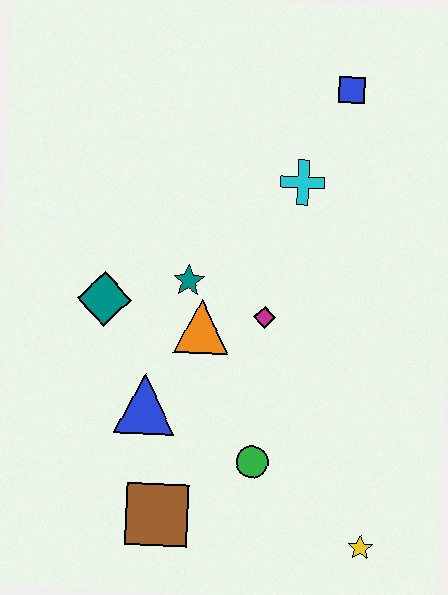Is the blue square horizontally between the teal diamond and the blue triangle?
No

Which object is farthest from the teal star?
The yellow star is farthest from the teal star.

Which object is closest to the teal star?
The orange triangle is closest to the teal star.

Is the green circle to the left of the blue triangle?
No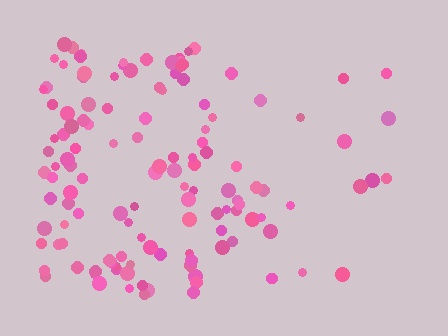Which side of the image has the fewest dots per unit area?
The right.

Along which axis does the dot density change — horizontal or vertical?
Horizontal.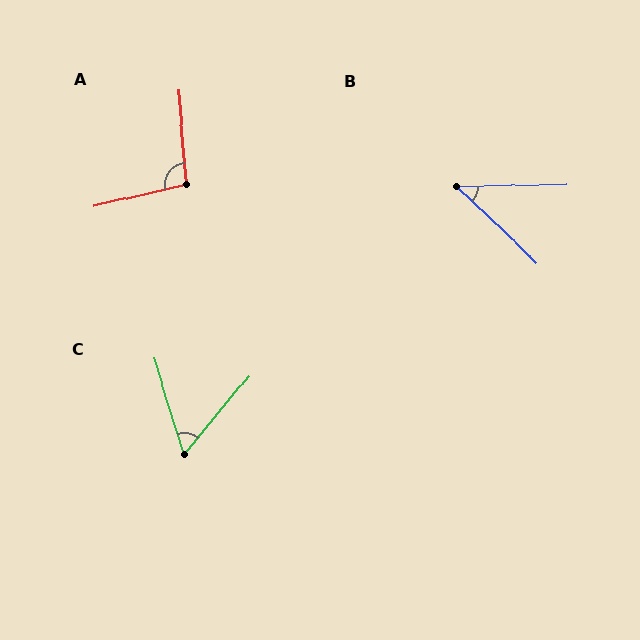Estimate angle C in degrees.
Approximately 57 degrees.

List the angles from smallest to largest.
B (45°), C (57°), A (98°).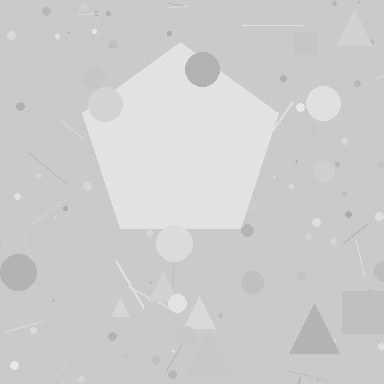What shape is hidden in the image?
A pentagon is hidden in the image.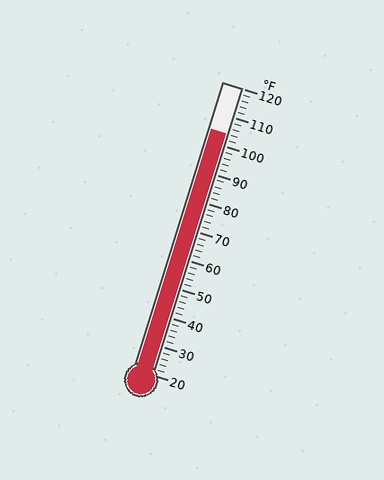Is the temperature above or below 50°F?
The temperature is above 50°F.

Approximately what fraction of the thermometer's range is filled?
The thermometer is filled to approximately 85% of its range.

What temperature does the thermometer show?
The thermometer shows approximately 104°F.